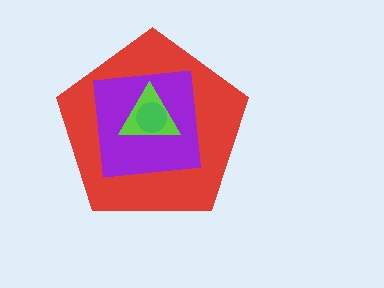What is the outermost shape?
The red pentagon.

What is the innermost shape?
The green circle.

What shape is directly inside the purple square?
The lime triangle.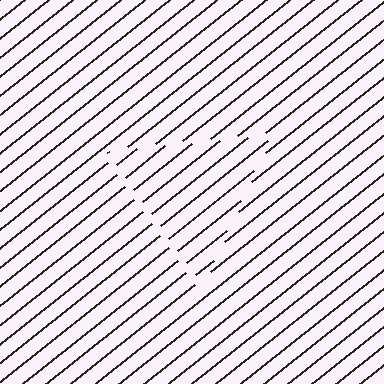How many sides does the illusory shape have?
3 sides — the line-ends trace a triangle.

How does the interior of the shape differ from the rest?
The interior of the shape contains the same grating, shifted by half a period — the contour is defined by the phase discontinuity where line-ends from the inner and outer gratings abut.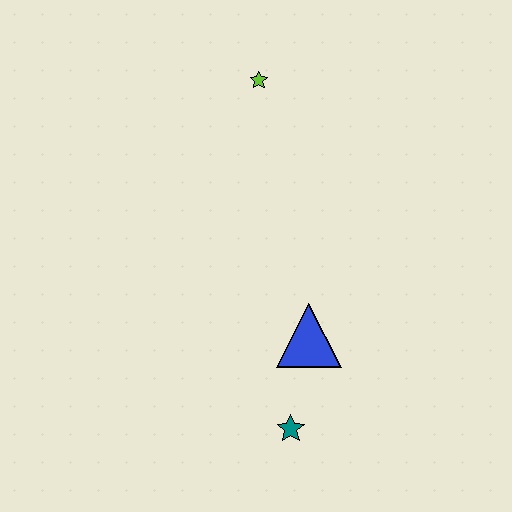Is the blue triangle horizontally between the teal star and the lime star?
No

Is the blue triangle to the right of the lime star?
Yes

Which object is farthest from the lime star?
The teal star is farthest from the lime star.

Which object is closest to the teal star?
The blue triangle is closest to the teal star.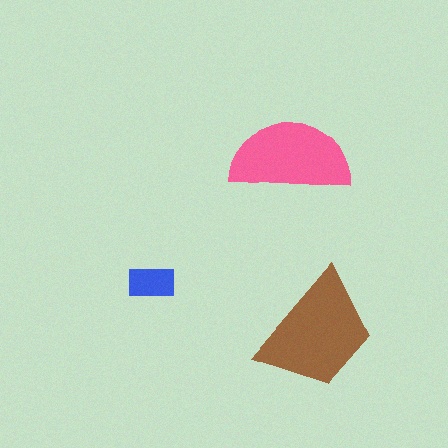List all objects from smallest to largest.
The blue rectangle, the pink semicircle, the brown trapezoid.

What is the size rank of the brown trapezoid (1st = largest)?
1st.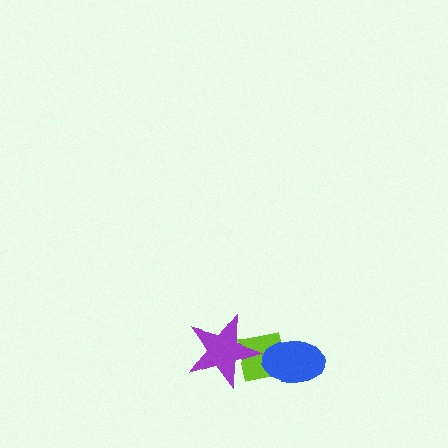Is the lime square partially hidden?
Yes, it is partially covered by another shape.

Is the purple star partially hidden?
No, no other shape covers it.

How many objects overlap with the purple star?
1 object overlaps with the purple star.